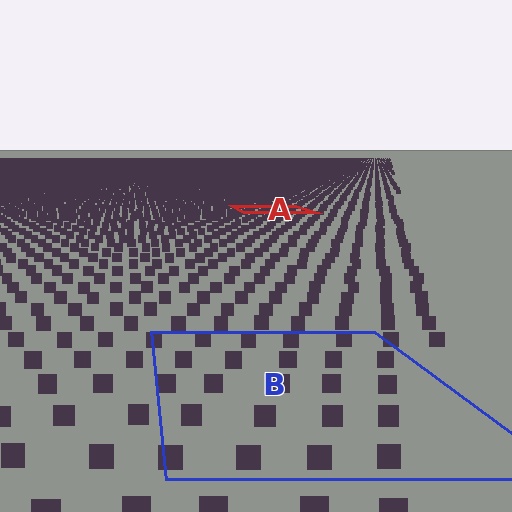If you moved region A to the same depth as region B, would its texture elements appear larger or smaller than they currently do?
They would appear larger. At a closer depth, the same texture elements are projected at a bigger on-screen size.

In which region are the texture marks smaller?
The texture marks are smaller in region A, because it is farther away.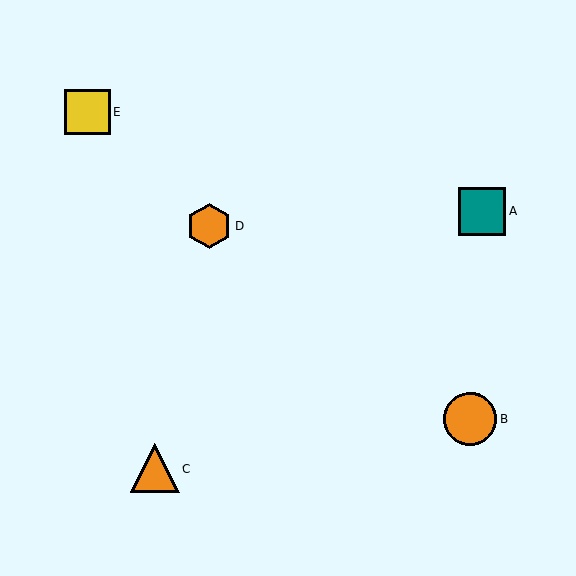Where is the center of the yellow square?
The center of the yellow square is at (87, 112).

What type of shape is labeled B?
Shape B is an orange circle.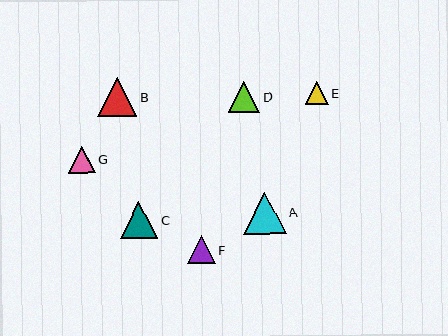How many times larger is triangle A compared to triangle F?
Triangle A is approximately 1.5 times the size of triangle F.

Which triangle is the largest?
Triangle A is the largest with a size of approximately 43 pixels.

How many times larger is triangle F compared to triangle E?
Triangle F is approximately 1.2 times the size of triangle E.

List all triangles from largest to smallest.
From largest to smallest: A, B, C, D, F, G, E.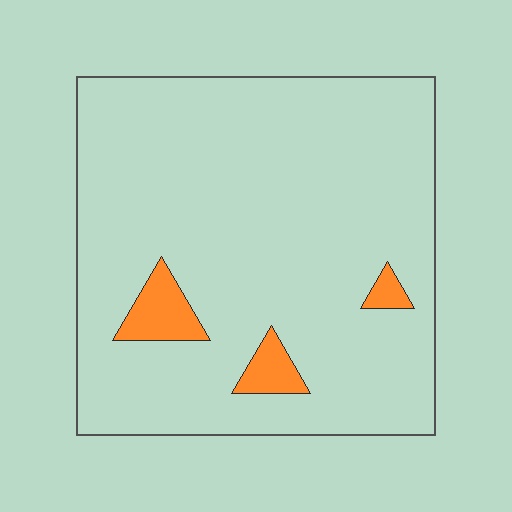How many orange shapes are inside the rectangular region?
3.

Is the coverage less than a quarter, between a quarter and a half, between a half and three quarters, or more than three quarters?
Less than a quarter.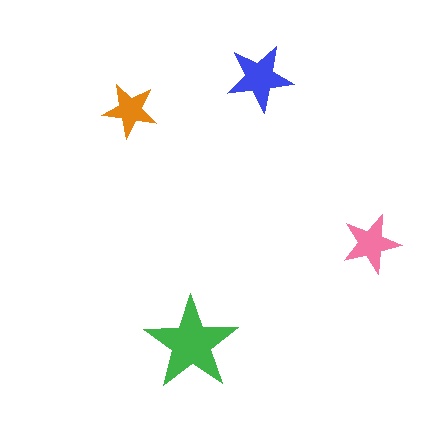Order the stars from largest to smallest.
the green one, the blue one, the pink one, the orange one.